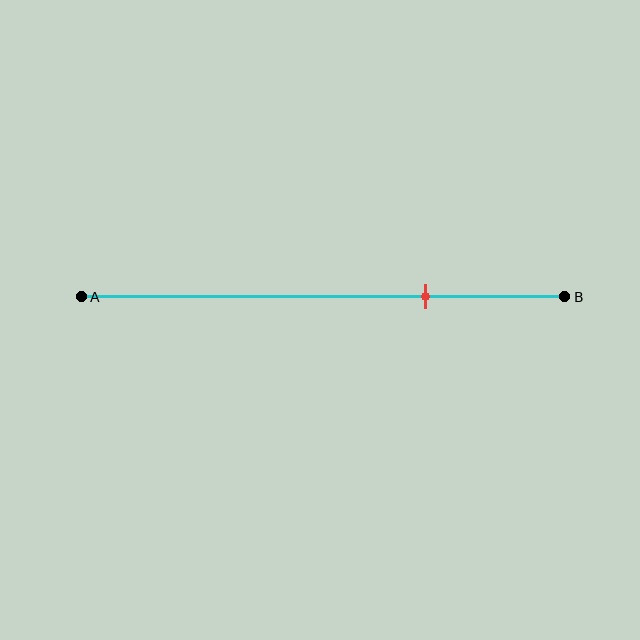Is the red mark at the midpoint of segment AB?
No, the mark is at about 70% from A, not at the 50% midpoint.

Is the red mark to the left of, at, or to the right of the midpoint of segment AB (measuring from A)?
The red mark is to the right of the midpoint of segment AB.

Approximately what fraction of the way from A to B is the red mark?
The red mark is approximately 70% of the way from A to B.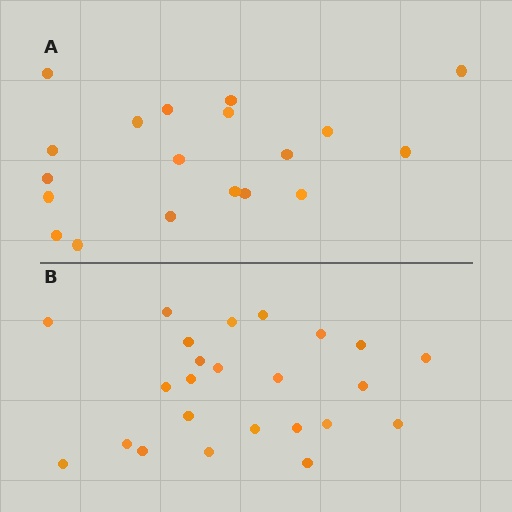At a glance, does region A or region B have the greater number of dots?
Region B (the bottom region) has more dots.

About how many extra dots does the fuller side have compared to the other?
Region B has about 5 more dots than region A.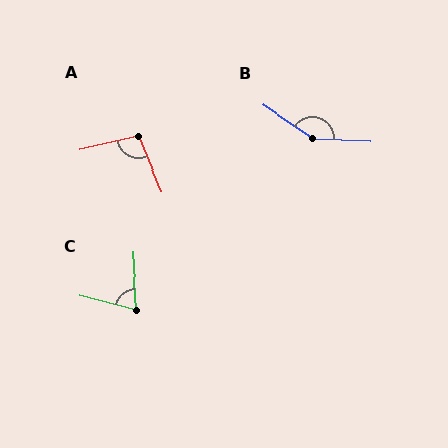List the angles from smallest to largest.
C (72°), A (100°), B (149°).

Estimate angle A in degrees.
Approximately 100 degrees.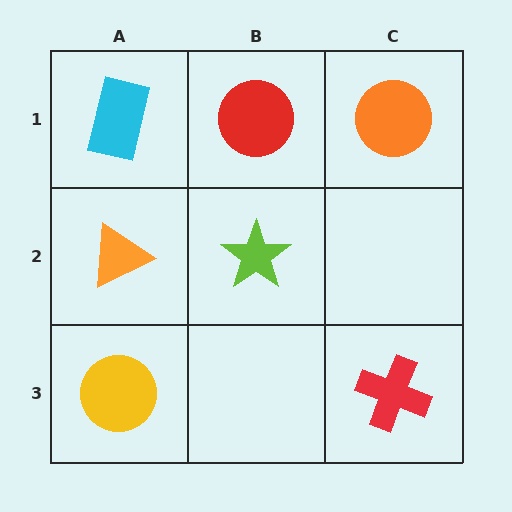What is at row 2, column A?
An orange triangle.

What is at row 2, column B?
A lime star.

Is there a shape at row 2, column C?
No, that cell is empty.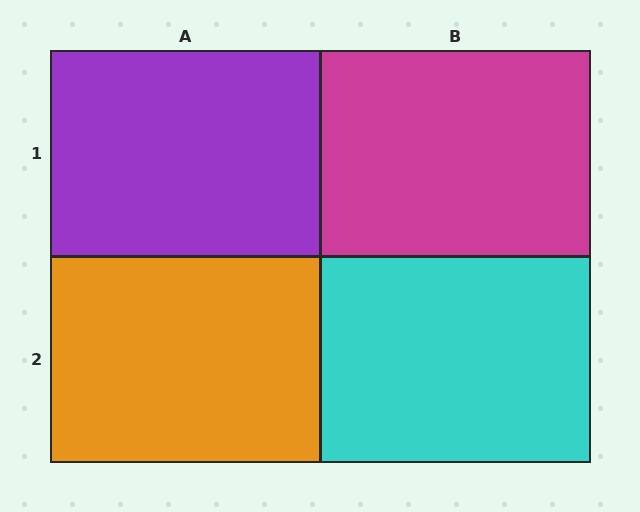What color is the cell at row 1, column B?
Magenta.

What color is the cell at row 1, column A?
Purple.